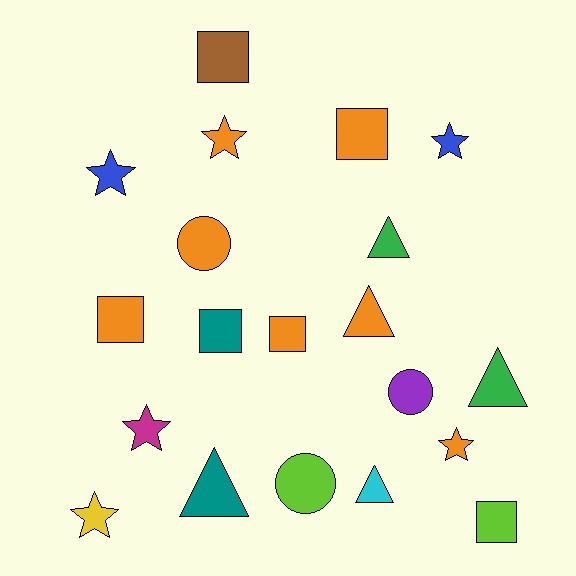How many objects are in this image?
There are 20 objects.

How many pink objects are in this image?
There are no pink objects.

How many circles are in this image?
There are 3 circles.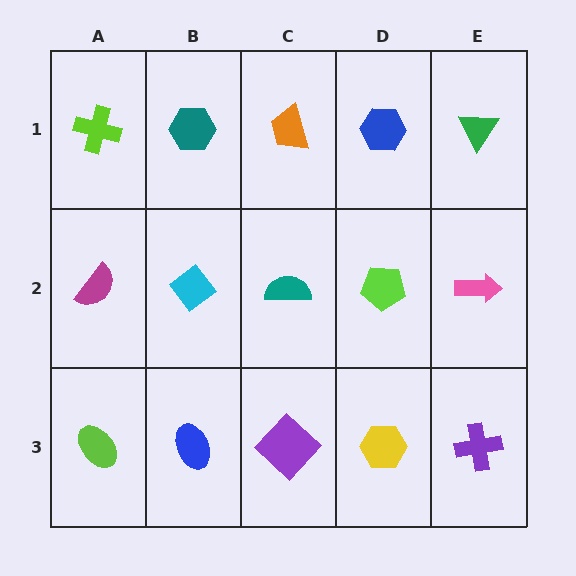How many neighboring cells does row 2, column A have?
3.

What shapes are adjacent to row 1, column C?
A teal semicircle (row 2, column C), a teal hexagon (row 1, column B), a blue hexagon (row 1, column D).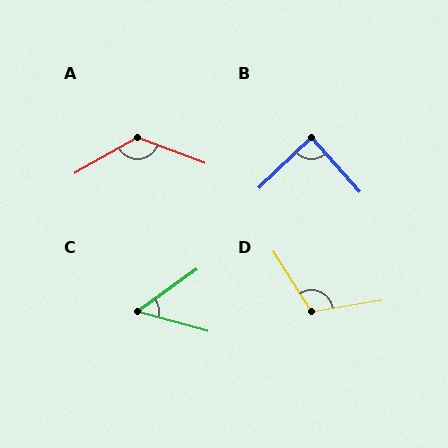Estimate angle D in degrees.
Approximately 113 degrees.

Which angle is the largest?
A, at approximately 130 degrees.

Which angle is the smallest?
C, at approximately 51 degrees.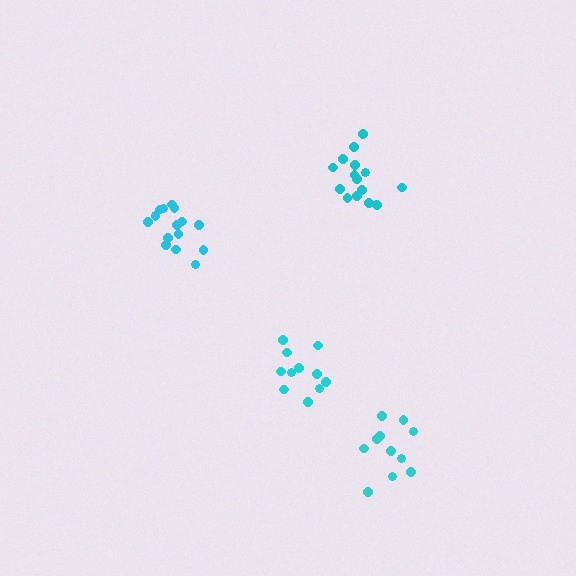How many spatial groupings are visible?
There are 4 spatial groupings.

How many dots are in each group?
Group 1: 16 dots, Group 2: 11 dots, Group 3: 15 dots, Group 4: 11 dots (53 total).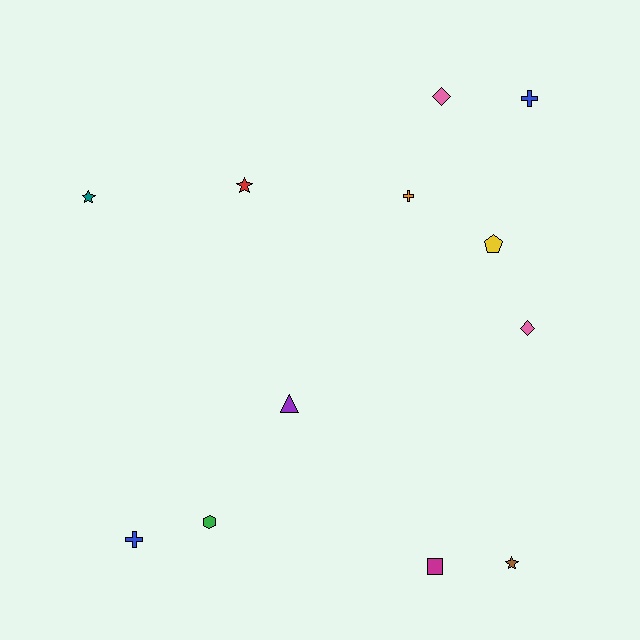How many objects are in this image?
There are 12 objects.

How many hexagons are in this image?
There is 1 hexagon.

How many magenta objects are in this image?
There is 1 magenta object.